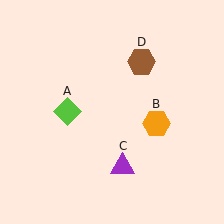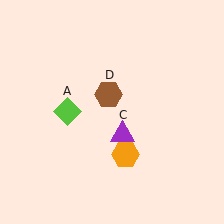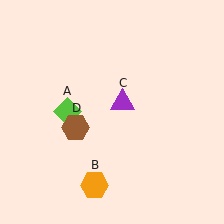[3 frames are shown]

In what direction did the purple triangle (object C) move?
The purple triangle (object C) moved up.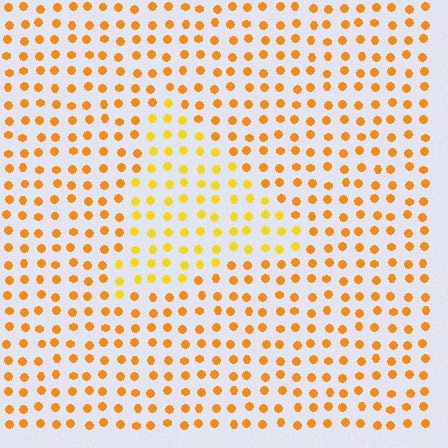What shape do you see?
I see a triangle.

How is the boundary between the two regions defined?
The boundary is defined purely by a slight shift in hue (about 21 degrees). Spacing, size, and orientation are identical on both sides.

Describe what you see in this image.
The image is filled with small orange elements in a uniform arrangement. A triangle-shaped region is visible where the elements are tinted to a slightly different hue, forming a subtle color boundary.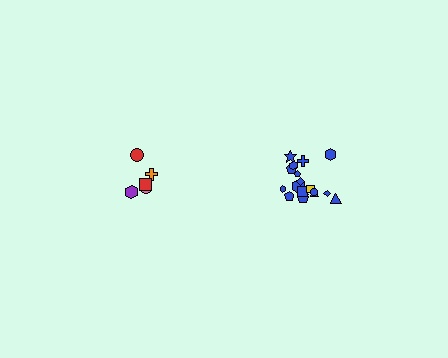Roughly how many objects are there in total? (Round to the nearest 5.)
Roughly 25 objects in total.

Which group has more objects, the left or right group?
The right group.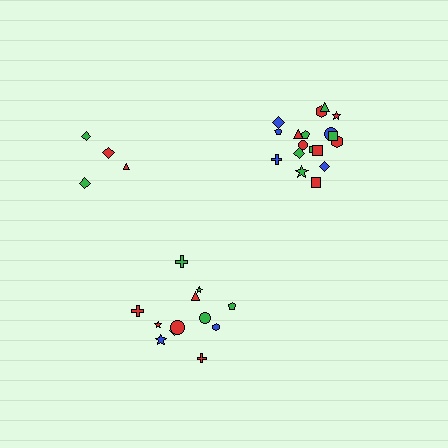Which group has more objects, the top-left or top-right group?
The top-right group.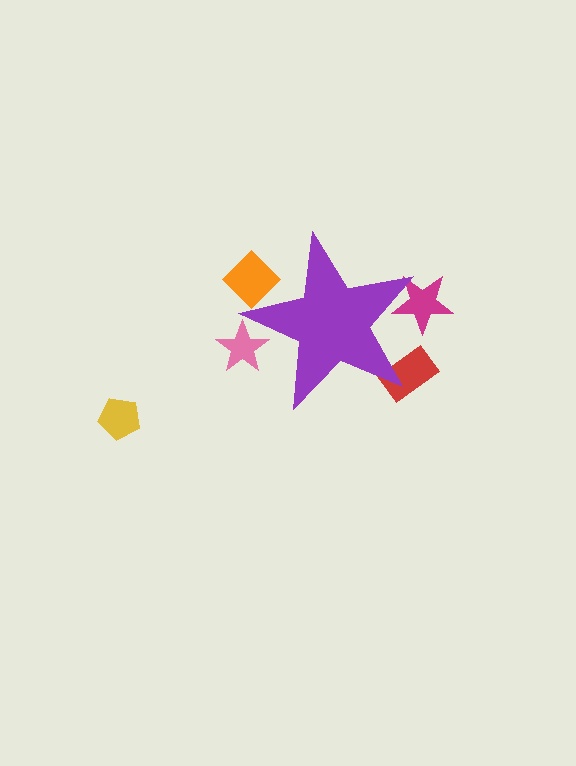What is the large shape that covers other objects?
A purple star.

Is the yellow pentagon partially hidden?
No, the yellow pentagon is fully visible.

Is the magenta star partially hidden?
Yes, the magenta star is partially hidden behind the purple star.